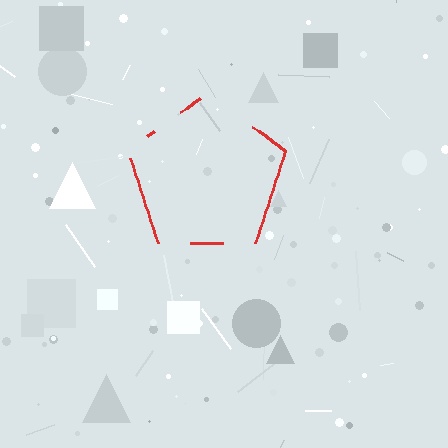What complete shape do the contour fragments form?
The contour fragments form a pentagon.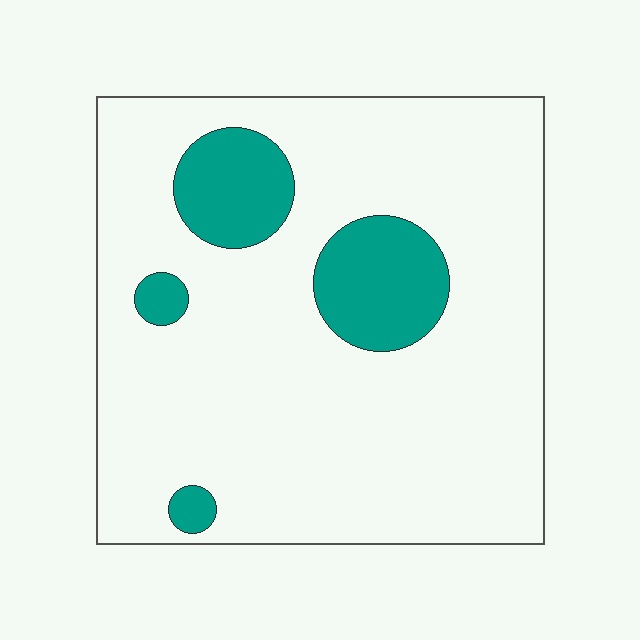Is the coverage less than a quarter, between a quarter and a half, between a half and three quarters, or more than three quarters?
Less than a quarter.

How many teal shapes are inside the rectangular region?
4.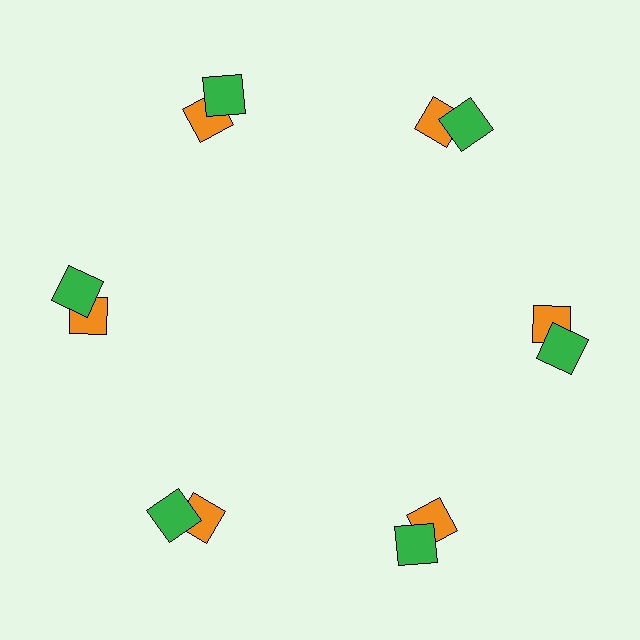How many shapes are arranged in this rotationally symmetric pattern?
There are 12 shapes, arranged in 6 groups of 2.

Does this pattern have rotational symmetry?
Yes, this pattern has 6-fold rotational symmetry. It looks the same after rotating 60 degrees around the center.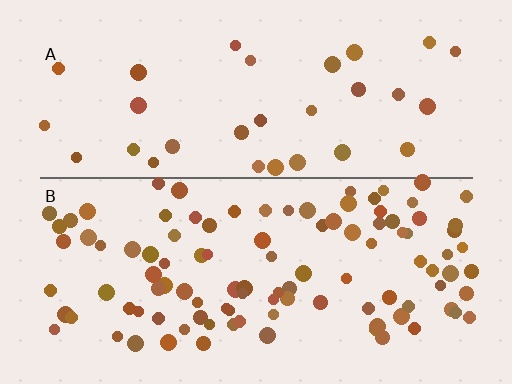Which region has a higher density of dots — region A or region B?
B (the bottom).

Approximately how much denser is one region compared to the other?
Approximately 3.2× — region B over region A.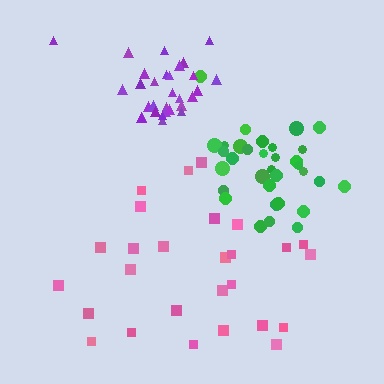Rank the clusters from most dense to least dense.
purple, green, pink.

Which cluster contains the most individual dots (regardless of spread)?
Green (34).